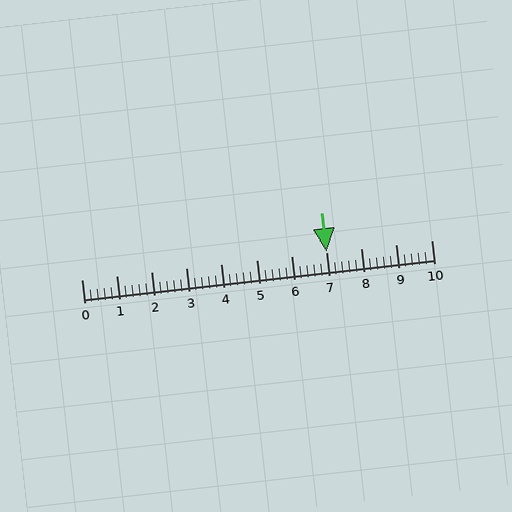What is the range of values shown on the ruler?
The ruler shows values from 0 to 10.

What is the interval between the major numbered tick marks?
The major tick marks are spaced 1 units apart.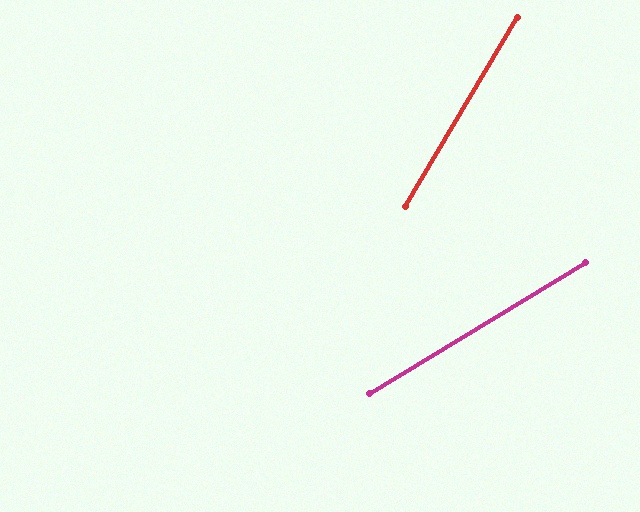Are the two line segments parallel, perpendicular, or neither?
Neither parallel nor perpendicular — they differ by about 28°.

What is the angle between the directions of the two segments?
Approximately 28 degrees.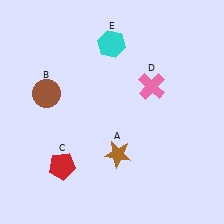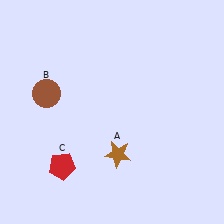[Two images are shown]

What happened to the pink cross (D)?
The pink cross (D) was removed in Image 2. It was in the top-right area of Image 1.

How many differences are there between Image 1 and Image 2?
There are 2 differences between the two images.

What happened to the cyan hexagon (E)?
The cyan hexagon (E) was removed in Image 2. It was in the top-left area of Image 1.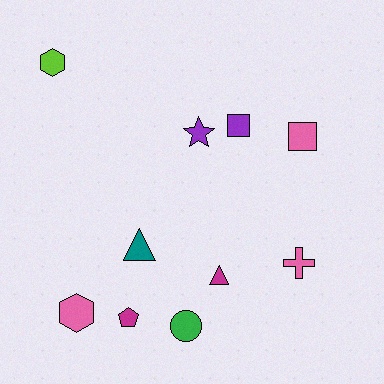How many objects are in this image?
There are 10 objects.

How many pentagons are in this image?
There is 1 pentagon.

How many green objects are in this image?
There is 1 green object.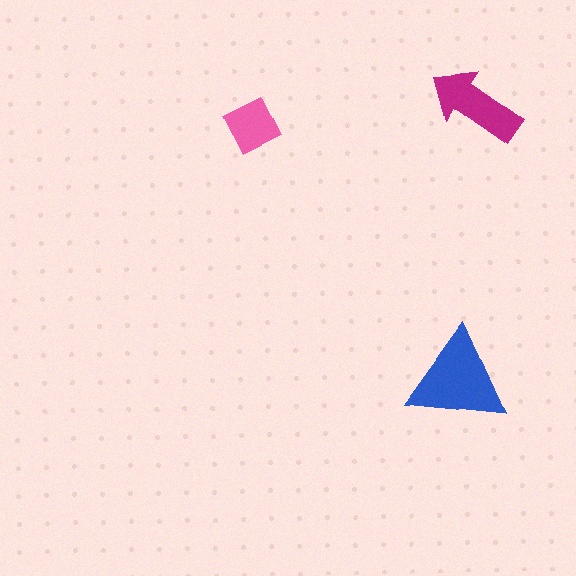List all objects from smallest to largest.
The pink diamond, the magenta arrow, the blue triangle.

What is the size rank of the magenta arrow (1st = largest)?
2nd.